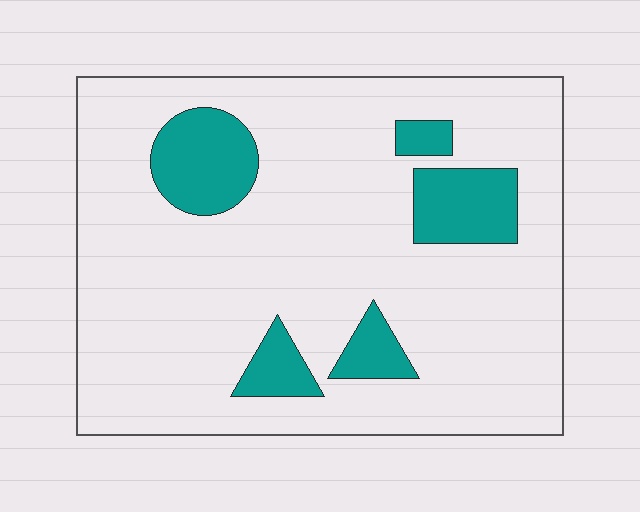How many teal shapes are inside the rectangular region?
5.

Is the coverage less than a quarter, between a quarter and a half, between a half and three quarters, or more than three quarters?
Less than a quarter.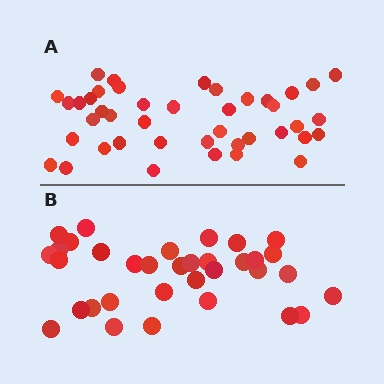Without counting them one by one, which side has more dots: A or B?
Region A (the top region) has more dots.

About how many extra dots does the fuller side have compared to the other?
Region A has roughly 8 or so more dots than region B.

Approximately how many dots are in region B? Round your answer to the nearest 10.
About 30 dots. (The exact count is 34, which rounds to 30.)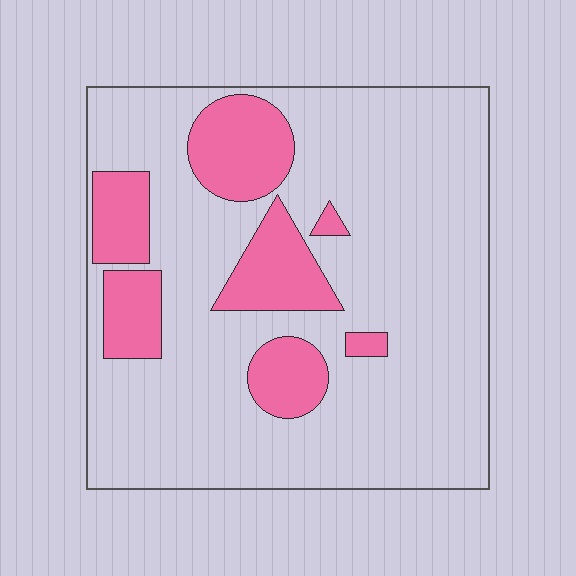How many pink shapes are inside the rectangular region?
7.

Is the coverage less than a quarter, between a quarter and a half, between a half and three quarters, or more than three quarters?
Less than a quarter.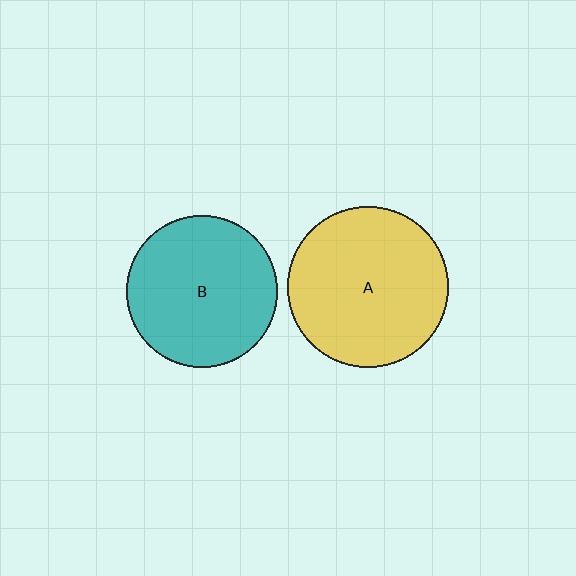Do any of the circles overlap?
No, none of the circles overlap.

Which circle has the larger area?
Circle A (yellow).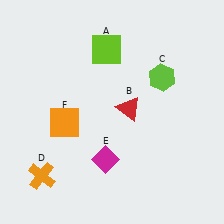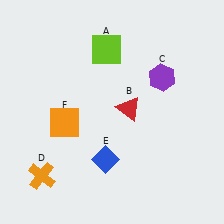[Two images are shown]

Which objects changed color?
C changed from lime to purple. E changed from magenta to blue.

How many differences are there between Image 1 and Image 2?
There are 2 differences between the two images.